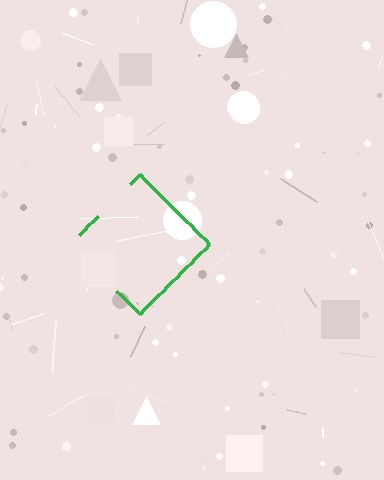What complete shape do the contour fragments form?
The contour fragments form a diamond.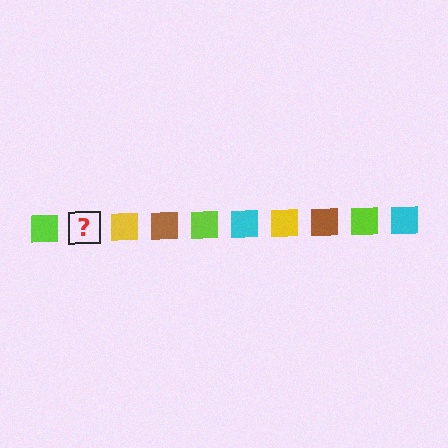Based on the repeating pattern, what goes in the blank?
The blank should be a cyan square.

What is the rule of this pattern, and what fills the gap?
The rule is that the pattern cycles through lime, cyan, yellow, brown squares. The gap should be filled with a cyan square.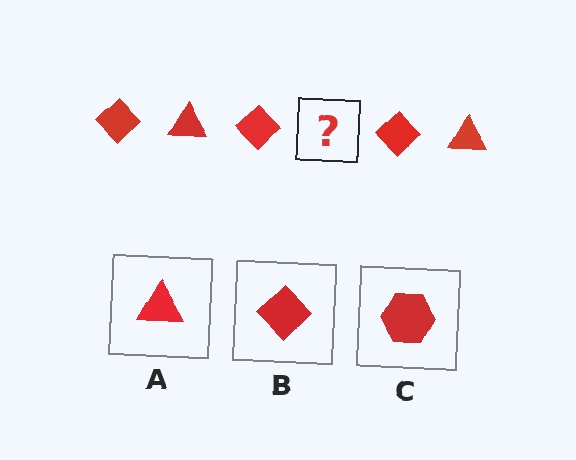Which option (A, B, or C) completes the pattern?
A.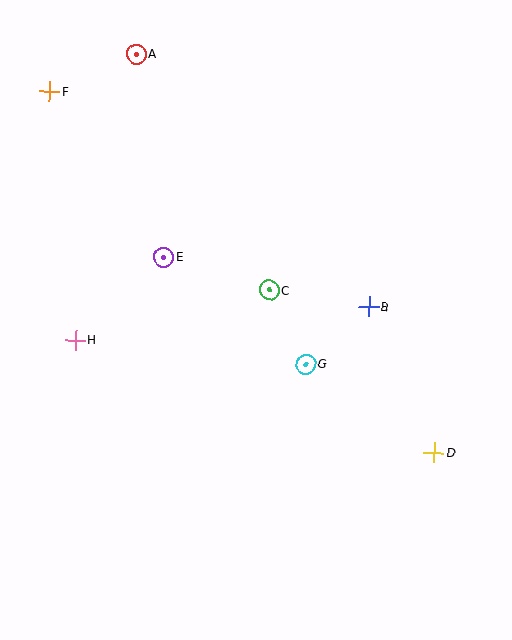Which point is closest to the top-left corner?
Point F is closest to the top-left corner.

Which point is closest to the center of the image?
Point C at (269, 290) is closest to the center.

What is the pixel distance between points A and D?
The distance between A and D is 498 pixels.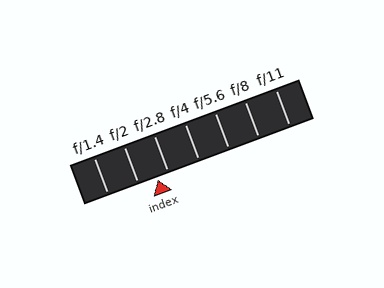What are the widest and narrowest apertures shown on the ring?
The widest aperture shown is f/1.4 and the narrowest is f/11.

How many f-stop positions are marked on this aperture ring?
There are 7 f-stop positions marked.